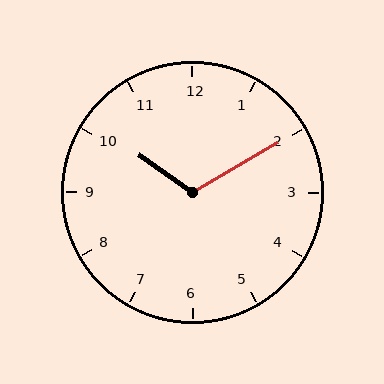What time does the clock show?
10:10.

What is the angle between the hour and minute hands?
Approximately 115 degrees.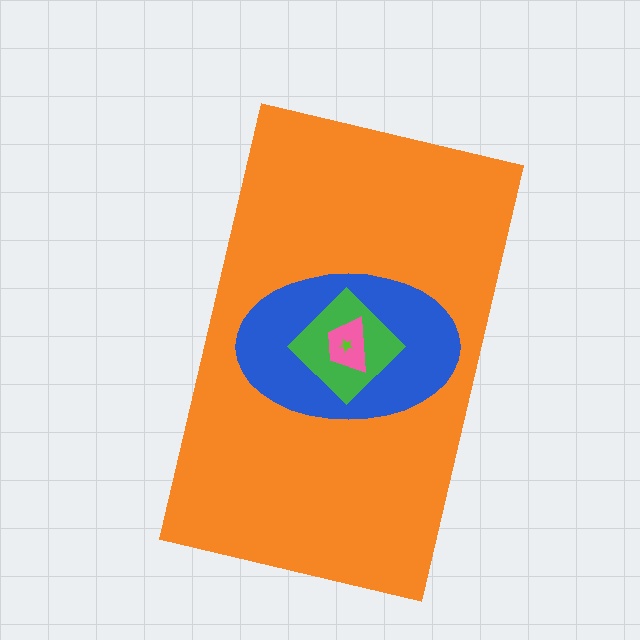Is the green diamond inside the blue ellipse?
Yes.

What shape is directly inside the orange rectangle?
The blue ellipse.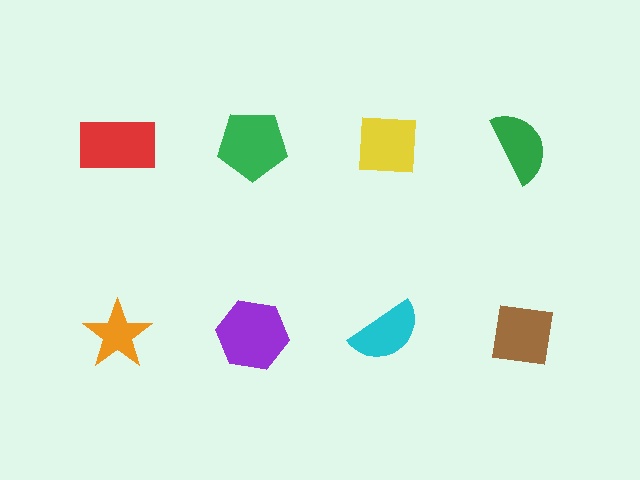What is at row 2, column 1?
An orange star.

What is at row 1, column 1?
A red rectangle.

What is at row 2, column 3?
A cyan semicircle.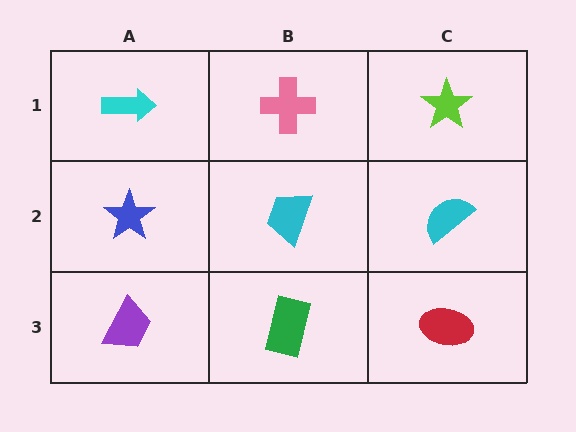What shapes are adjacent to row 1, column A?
A blue star (row 2, column A), a pink cross (row 1, column B).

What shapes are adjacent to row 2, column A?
A cyan arrow (row 1, column A), a purple trapezoid (row 3, column A), a cyan trapezoid (row 2, column B).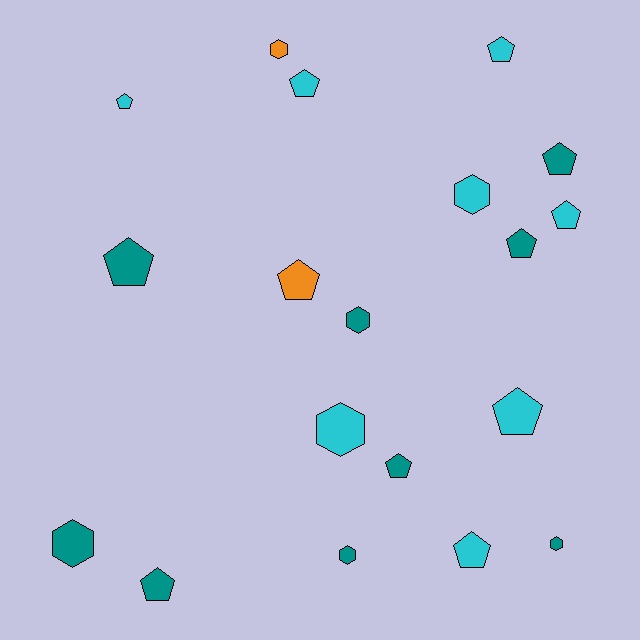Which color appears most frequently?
Teal, with 9 objects.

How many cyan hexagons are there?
There are 2 cyan hexagons.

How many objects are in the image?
There are 19 objects.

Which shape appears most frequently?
Pentagon, with 12 objects.